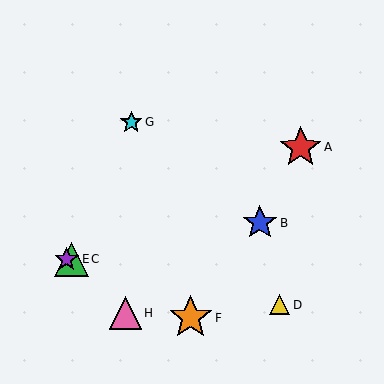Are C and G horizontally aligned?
No, C is at y≈259 and G is at y≈122.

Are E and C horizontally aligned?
Yes, both are at y≈259.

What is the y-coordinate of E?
Object E is at y≈259.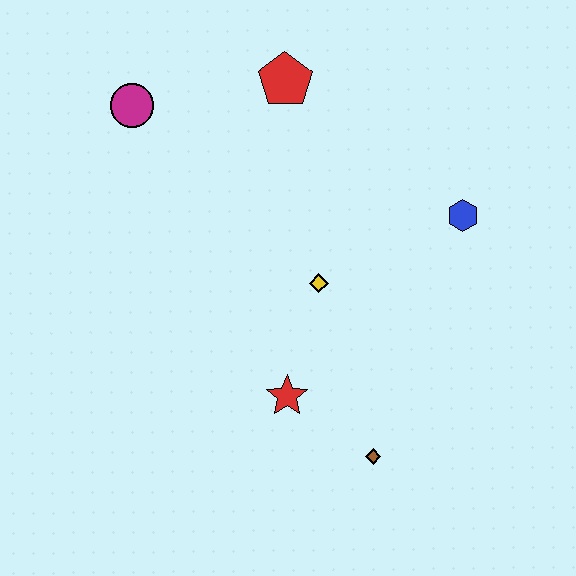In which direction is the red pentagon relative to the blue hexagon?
The red pentagon is to the left of the blue hexagon.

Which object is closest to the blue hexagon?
The yellow diamond is closest to the blue hexagon.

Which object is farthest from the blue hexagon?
The magenta circle is farthest from the blue hexagon.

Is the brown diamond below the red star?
Yes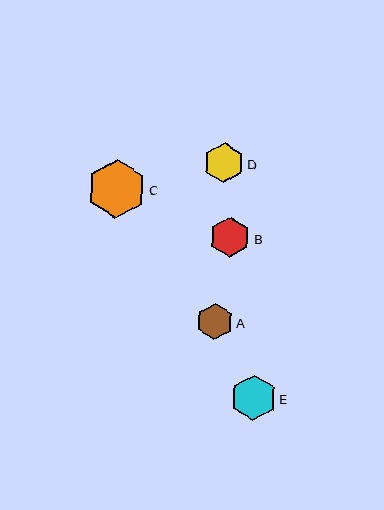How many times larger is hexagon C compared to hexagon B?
Hexagon C is approximately 1.5 times the size of hexagon B.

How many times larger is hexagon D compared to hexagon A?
Hexagon D is approximately 1.1 times the size of hexagon A.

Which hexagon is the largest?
Hexagon C is the largest with a size of approximately 59 pixels.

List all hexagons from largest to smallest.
From largest to smallest: C, E, B, D, A.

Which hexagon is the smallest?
Hexagon A is the smallest with a size of approximately 37 pixels.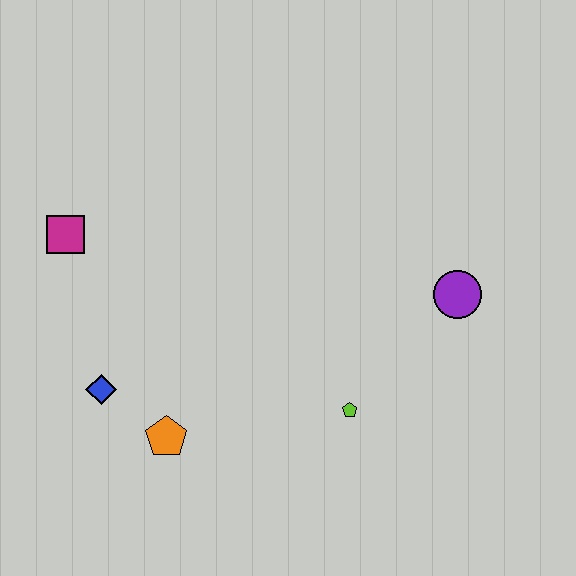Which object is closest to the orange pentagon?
The blue diamond is closest to the orange pentagon.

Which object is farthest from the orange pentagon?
The purple circle is farthest from the orange pentagon.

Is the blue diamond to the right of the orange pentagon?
No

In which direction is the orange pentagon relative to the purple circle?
The orange pentagon is to the left of the purple circle.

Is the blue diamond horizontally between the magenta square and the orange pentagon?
Yes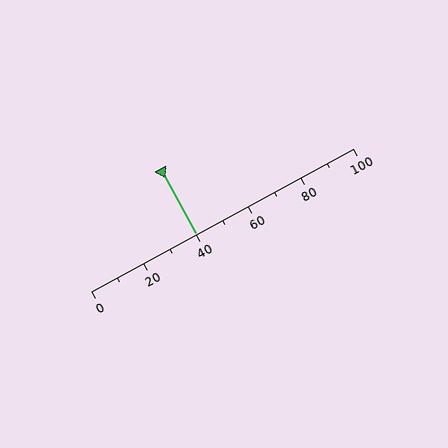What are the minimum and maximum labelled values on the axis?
The axis runs from 0 to 100.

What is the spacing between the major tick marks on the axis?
The major ticks are spaced 20 apart.